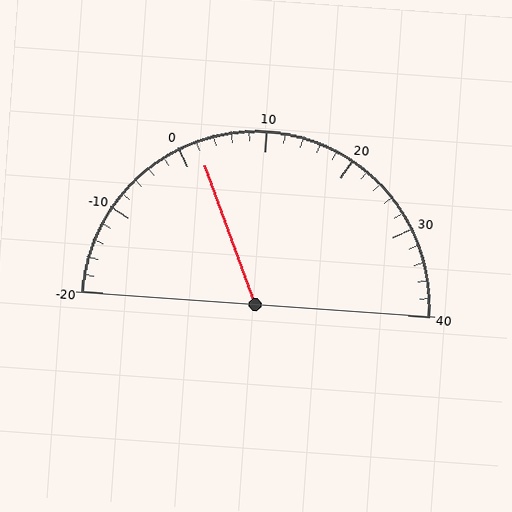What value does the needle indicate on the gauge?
The needle indicates approximately 2.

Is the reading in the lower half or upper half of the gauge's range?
The reading is in the lower half of the range (-20 to 40).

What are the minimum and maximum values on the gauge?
The gauge ranges from -20 to 40.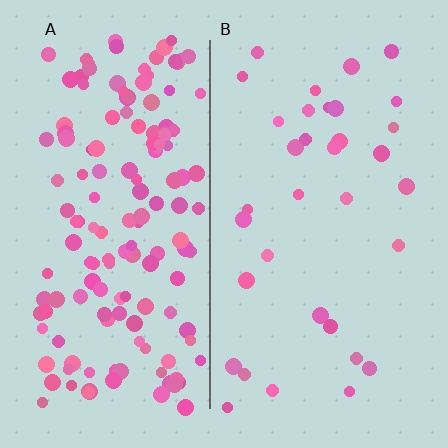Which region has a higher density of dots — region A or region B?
A (the left).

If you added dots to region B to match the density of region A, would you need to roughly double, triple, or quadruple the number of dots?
Approximately quadruple.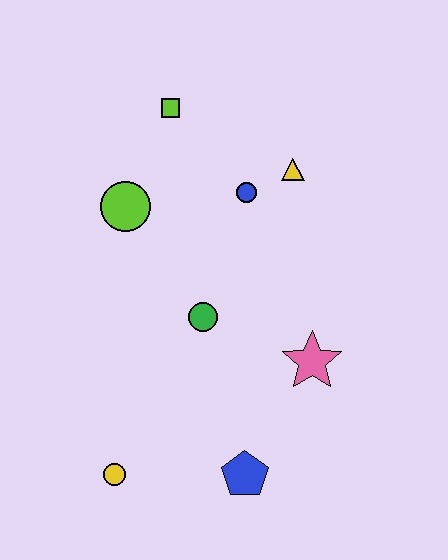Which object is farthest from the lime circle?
The blue pentagon is farthest from the lime circle.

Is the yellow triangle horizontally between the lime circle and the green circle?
No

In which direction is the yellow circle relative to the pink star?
The yellow circle is to the left of the pink star.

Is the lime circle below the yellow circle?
No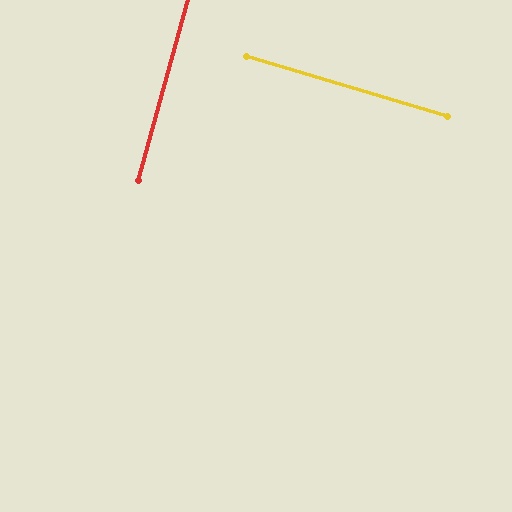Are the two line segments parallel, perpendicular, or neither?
Perpendicular — they meet at approximately 89°.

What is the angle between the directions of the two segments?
Approximately 89 degrees.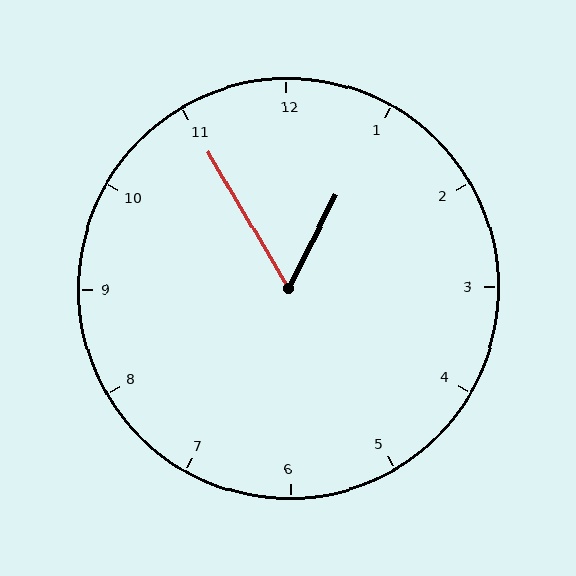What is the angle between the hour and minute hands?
Approximately 58 degrees.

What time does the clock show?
12:55.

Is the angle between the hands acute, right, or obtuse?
It is acute.